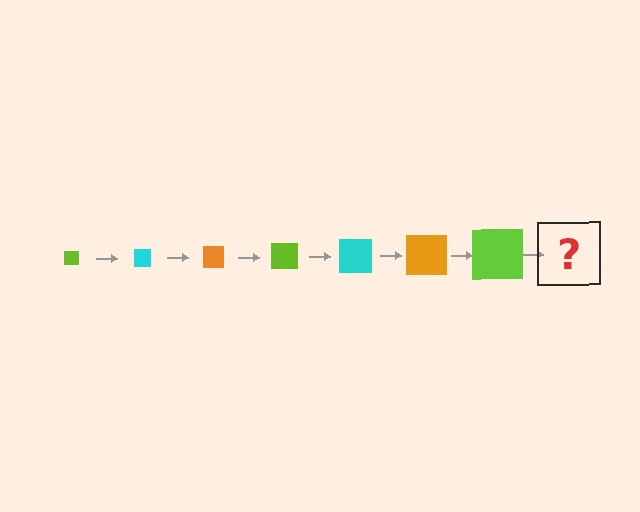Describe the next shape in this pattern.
It should be a cyan square, larger than the previous one.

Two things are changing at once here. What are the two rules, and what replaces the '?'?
The two rules are that the square grows larger each step and the color cycles through lime, cyan, and orange. The '?' should be a cyan square, larger than the previous one.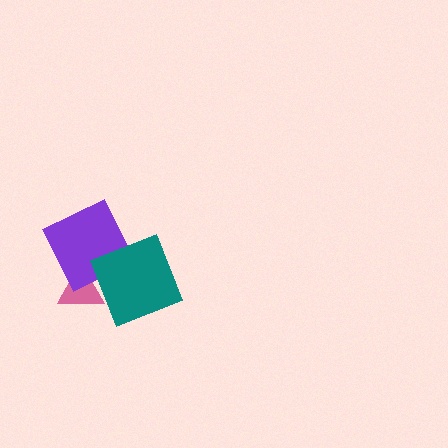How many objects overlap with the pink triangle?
2 objects overlap with the pink triangle.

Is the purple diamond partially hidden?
Yes, it is partially covered by another shape.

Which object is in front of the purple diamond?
The teal diamond is in front of the purple diamond.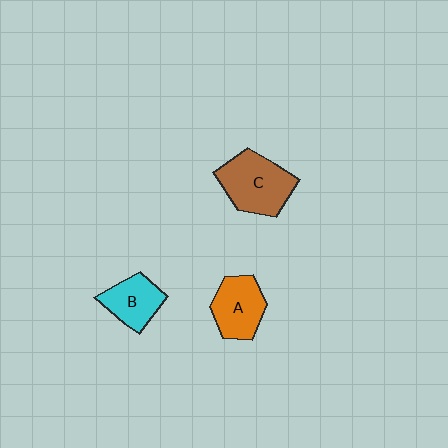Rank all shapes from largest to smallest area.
From largest to smallest: C (brown), A (orange), B (cyan).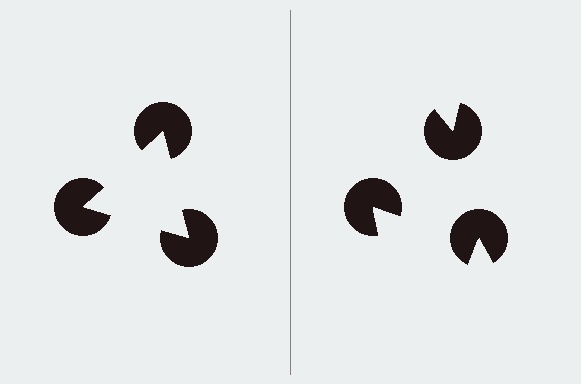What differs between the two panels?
The pac-man discs are positioned identically on both sides; only the wedge orientations differ. On the left they align to a triangle; on the right they are misaligned.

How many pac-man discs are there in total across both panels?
6 — 3 on each side.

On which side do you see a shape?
An illusory triangle appears on the left side. On the right side the wedge cuts are rotated, so no coherent shape forms.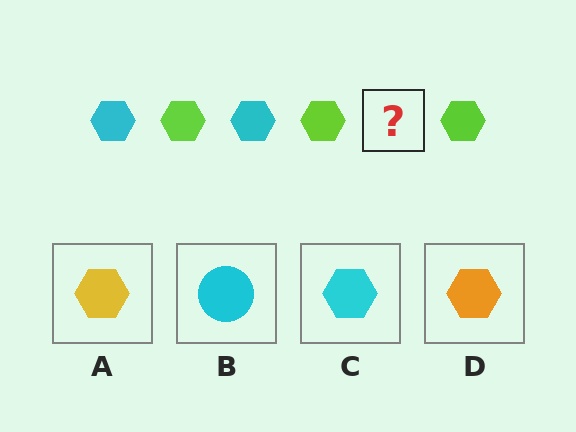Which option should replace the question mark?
Option C.